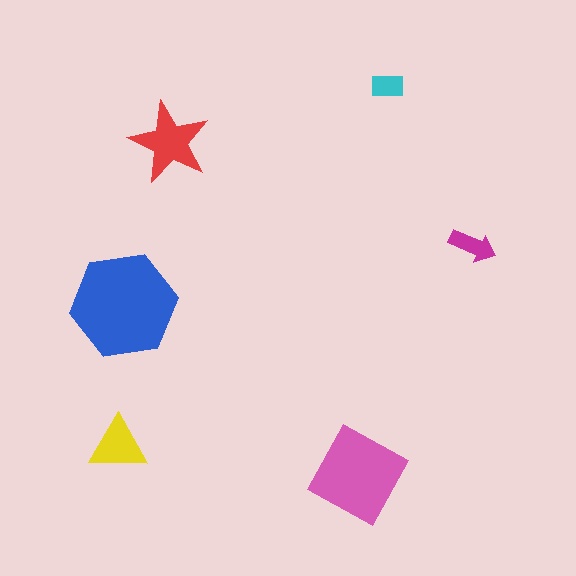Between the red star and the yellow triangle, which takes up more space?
The red star.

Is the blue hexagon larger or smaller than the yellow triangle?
Larger.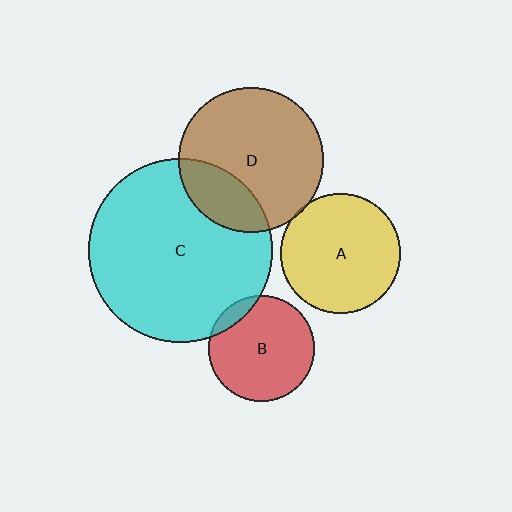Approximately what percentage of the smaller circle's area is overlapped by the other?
Approximately 10%.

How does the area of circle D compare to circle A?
Approximately 1.5 times.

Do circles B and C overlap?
Yes.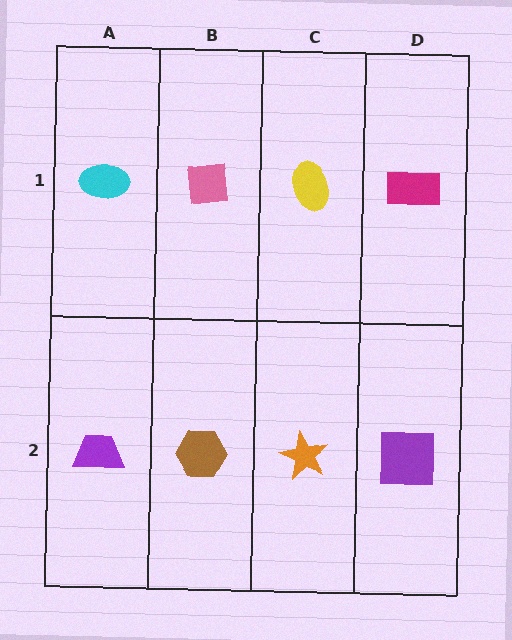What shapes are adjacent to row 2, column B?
A pink square (row 1, column B), a purple trapezoid (row 2, column A), an orange star (row 2, column C).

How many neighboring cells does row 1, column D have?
2.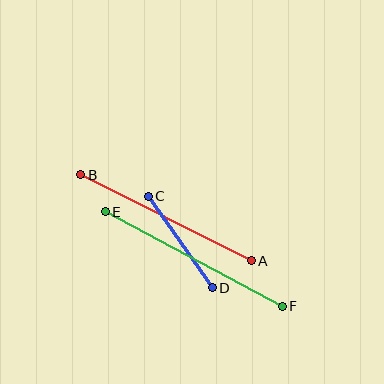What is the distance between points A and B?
The distance is approximately 191 pixels.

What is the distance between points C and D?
The distance is approximately 112 pixels.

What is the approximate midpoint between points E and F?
The midpoint is at approximately (194, 259) pixels.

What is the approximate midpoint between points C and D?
The midpoint is at approximately (180, 242) pixels.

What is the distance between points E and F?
The distance is approximately 201 pixels.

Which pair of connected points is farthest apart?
Points E and F are farthest apart.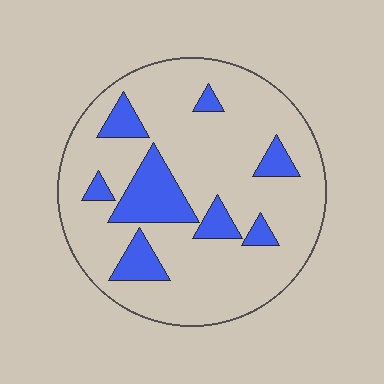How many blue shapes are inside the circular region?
8.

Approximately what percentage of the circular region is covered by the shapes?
Approximately 20%.